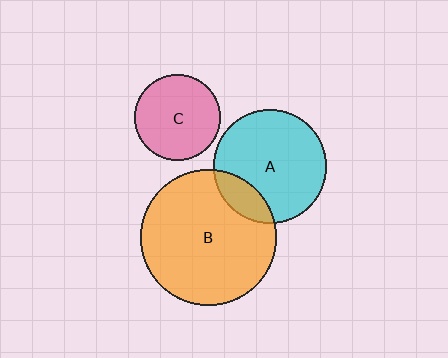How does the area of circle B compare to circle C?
Approximately 2.5 times.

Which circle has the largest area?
Circle B (orange).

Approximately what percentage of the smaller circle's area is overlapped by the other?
Approximately 15%.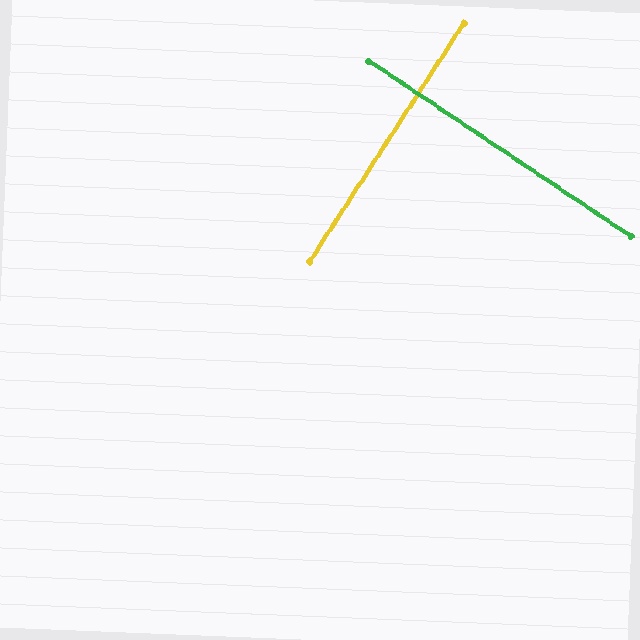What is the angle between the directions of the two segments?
Approximately 89 degrees.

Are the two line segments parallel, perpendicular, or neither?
Perpendicular — they meet at approximately 89°.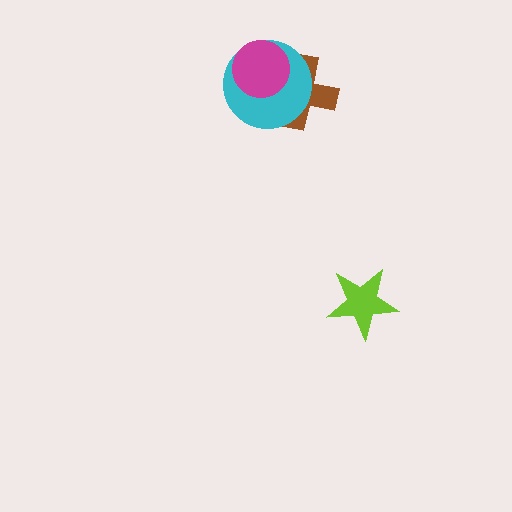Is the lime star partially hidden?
No, no other shape covers it.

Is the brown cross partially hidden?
Yes, it is partially covered by another shape.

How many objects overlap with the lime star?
0 objects overlap with the lime star.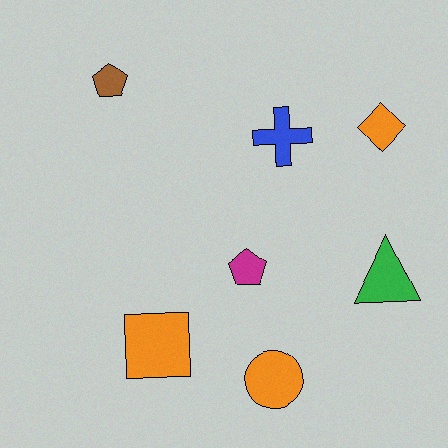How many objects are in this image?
There are 7 objects.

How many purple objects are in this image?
There are no purple objects.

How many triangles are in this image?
There is 1 triangle.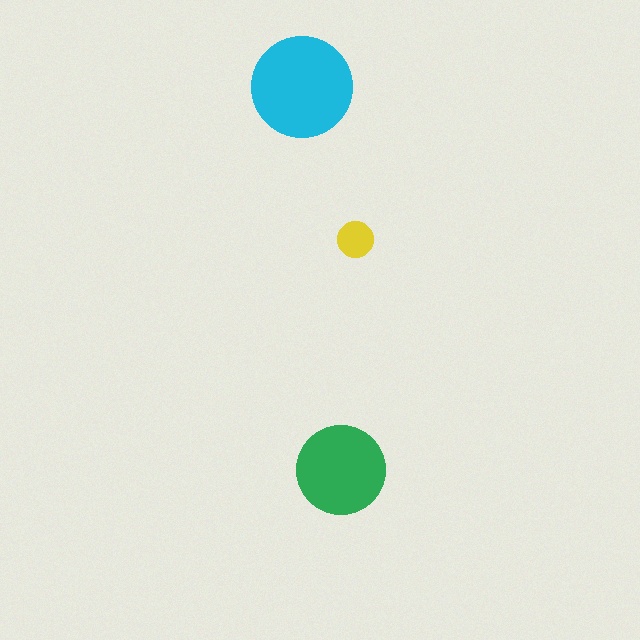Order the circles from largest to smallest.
the cyan one, the green one, the yellow one.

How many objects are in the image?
There are 3 objects in the image.